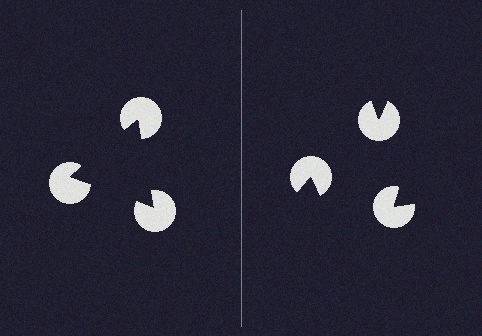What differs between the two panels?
The pac-man discs are positioned identically on both sides; only the wedge orientations differ. On the left they align to a triangle; on the right they are misaligned.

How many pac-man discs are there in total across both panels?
6 — 3 on each side.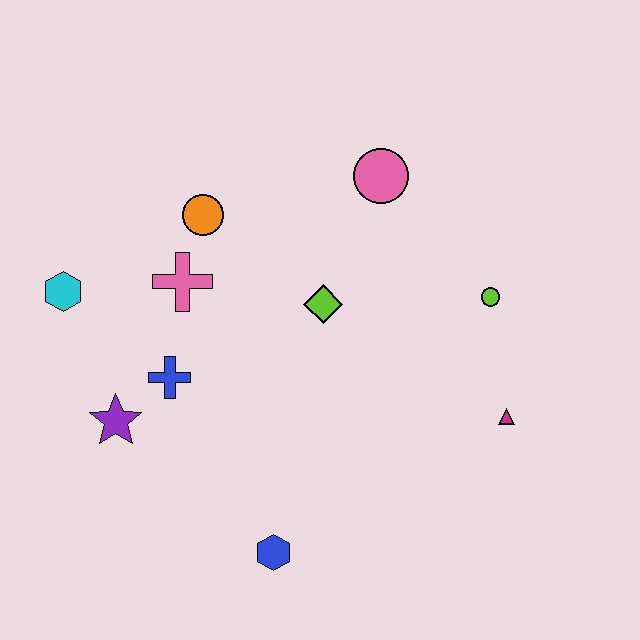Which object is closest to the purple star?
The blue cross is closest to the purple star.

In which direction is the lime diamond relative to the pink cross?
The lime diamond is to the right of the pink cross.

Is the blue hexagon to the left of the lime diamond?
Yes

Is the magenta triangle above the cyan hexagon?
No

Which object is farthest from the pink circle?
The blue hexagon is farthest from the pink circle.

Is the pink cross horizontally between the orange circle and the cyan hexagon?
Yes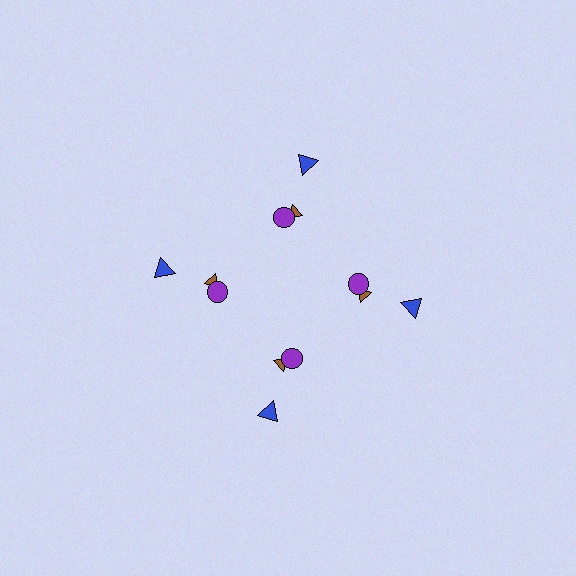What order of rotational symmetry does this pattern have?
This pattern has 4-fold rotational symmetry.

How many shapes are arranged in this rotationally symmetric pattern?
There are 12 shapes, arranged in 4 groups of 3.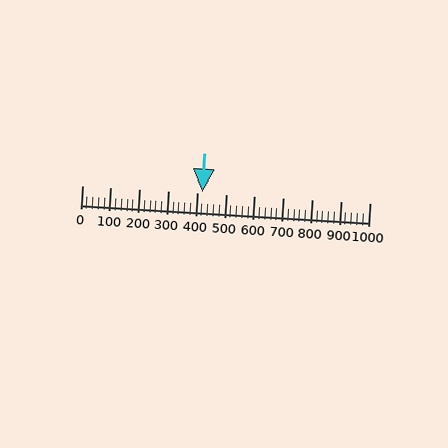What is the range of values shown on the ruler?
The ruler shows values from 0 to 1000.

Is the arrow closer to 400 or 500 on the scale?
The arrow is closer to 400.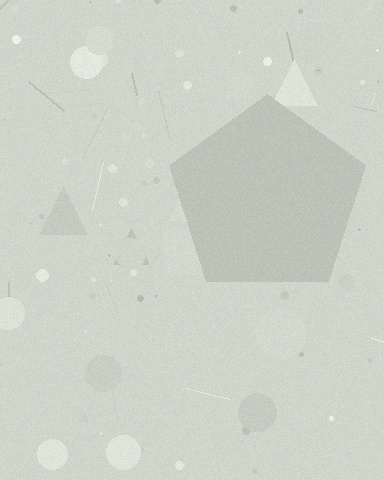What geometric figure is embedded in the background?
A pentagon is embedded in the background.